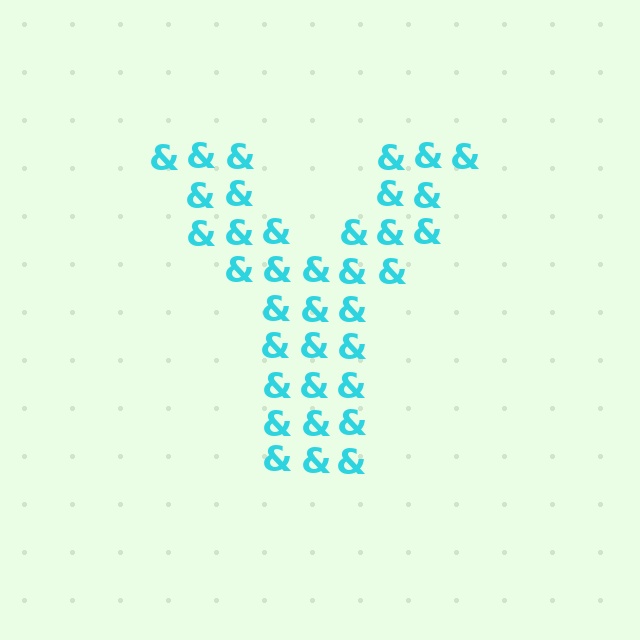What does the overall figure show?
The overall figure shows the letter Y.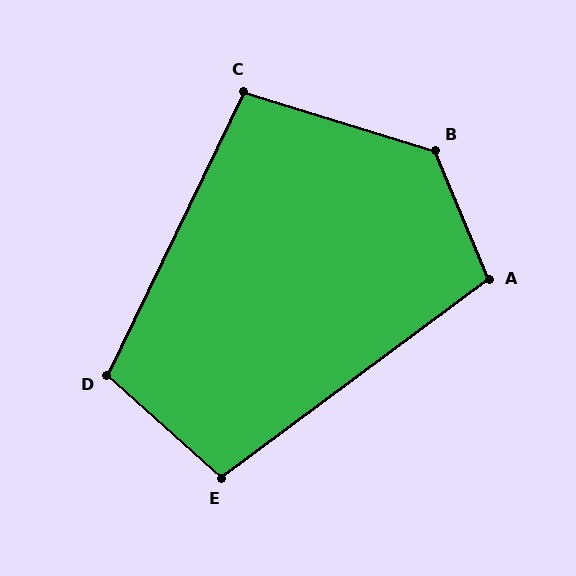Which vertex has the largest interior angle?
B, at approximately 130 degrees.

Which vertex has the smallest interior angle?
C, at approximately 99 degrees.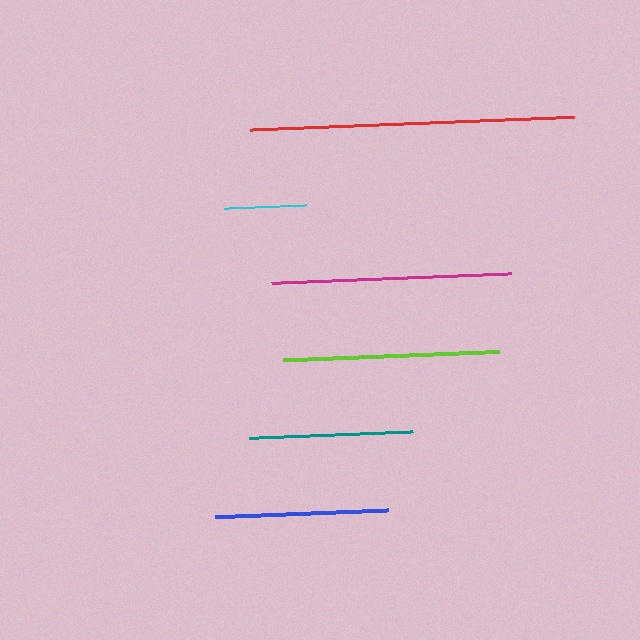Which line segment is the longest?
The red line is the longest at approximately 324 pixels.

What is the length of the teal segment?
The teal segment is approximately 165 pixels long.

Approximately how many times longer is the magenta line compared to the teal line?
The magenta line is approximately 1.5 times the length of the teal line.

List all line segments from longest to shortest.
From longest to shortest: red, magenta, lime, blue, teal, cyan.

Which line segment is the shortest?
The cyan line is the shortest at approximately 83 pixels.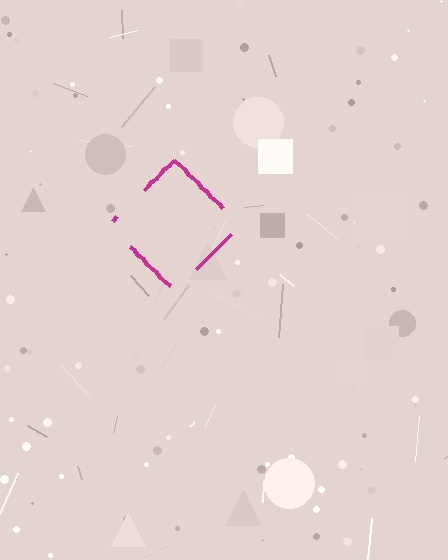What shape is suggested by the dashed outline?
The dashed outline suggests a diamond.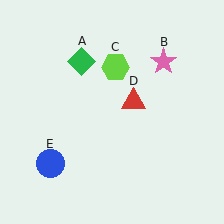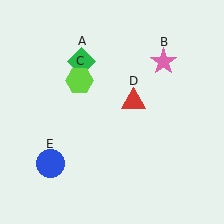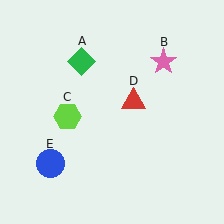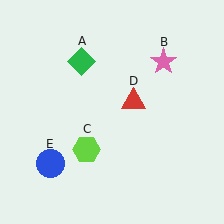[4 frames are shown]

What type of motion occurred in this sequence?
The lime hexagon (object C) rotated counterclockwise around the center of the scene.